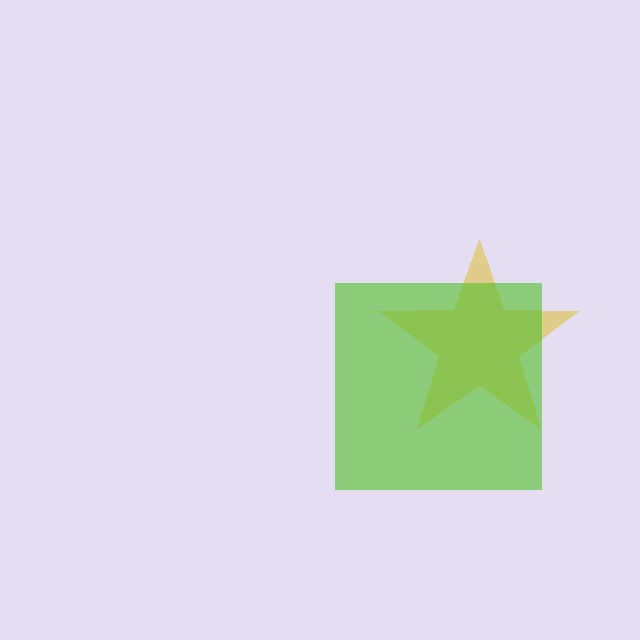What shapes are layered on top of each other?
The layered shapes are: a yellow star, a lime square.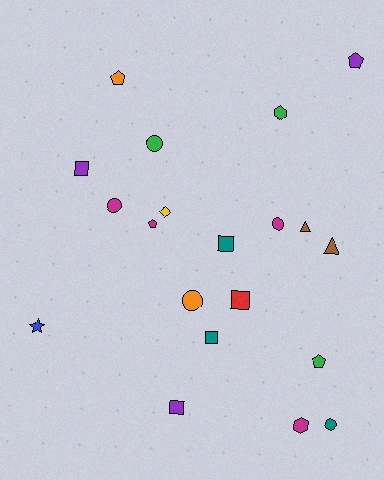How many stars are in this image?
There is 1 star.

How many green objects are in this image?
There are 3 green objects.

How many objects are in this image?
There are 20 objects.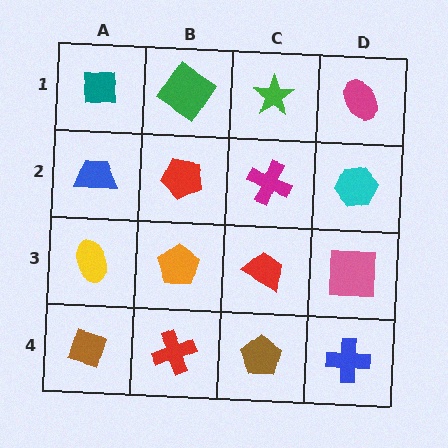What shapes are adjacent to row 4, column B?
An orange pentagon (row 3, column B), a brown diamond (row 4, column A), a brown pentagon (row 4, column C).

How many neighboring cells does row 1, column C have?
3.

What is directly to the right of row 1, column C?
A magenta ellipse.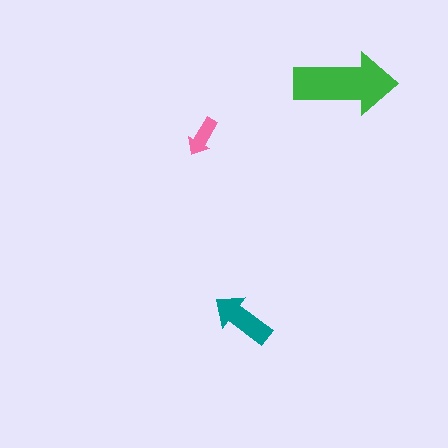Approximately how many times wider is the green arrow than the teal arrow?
About 1.5 times wider.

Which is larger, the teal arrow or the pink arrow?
The teal one.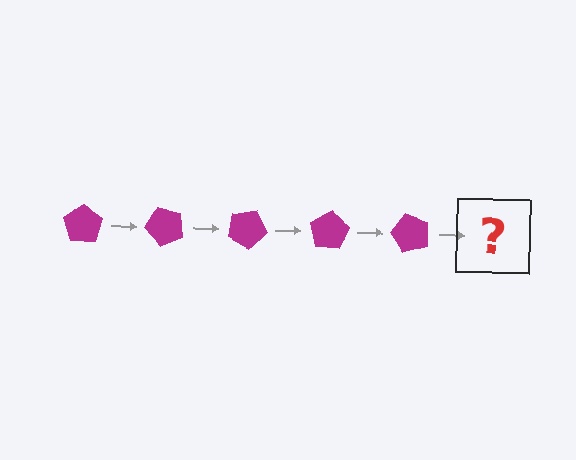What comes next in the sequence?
The next element should be a magenta pentagon rotated 250 degrees.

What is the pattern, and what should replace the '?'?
The pattern is that the pentagon rotates 50 degrees each step. The '?' should be a magenta pentagon rotated 250 degrees.